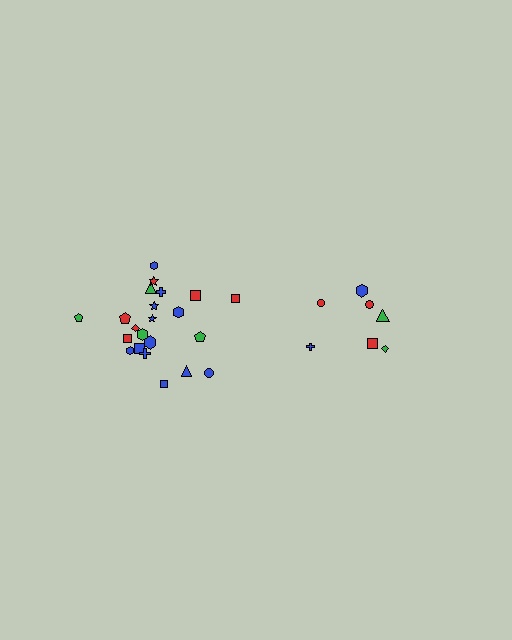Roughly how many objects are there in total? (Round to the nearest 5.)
Roughly 30 objects in total.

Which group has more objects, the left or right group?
The left group.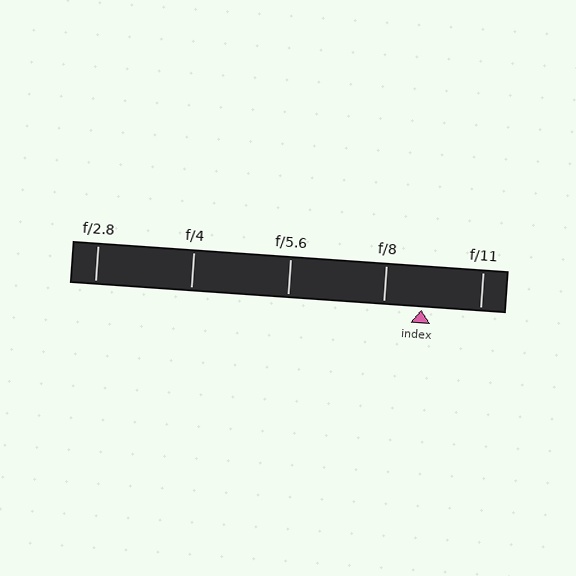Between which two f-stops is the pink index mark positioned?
The index mark is between f/8 and f/11.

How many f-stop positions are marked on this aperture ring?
There are 5 f-stop positions marked.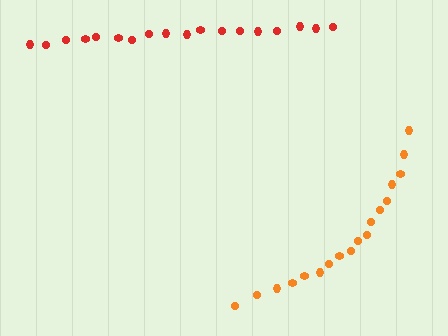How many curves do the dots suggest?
There are 2 distinct paths.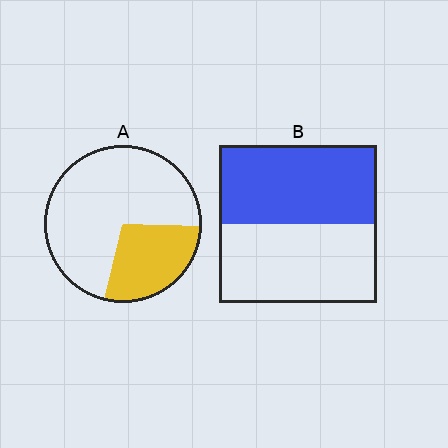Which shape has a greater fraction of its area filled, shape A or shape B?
Shape B.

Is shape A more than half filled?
No.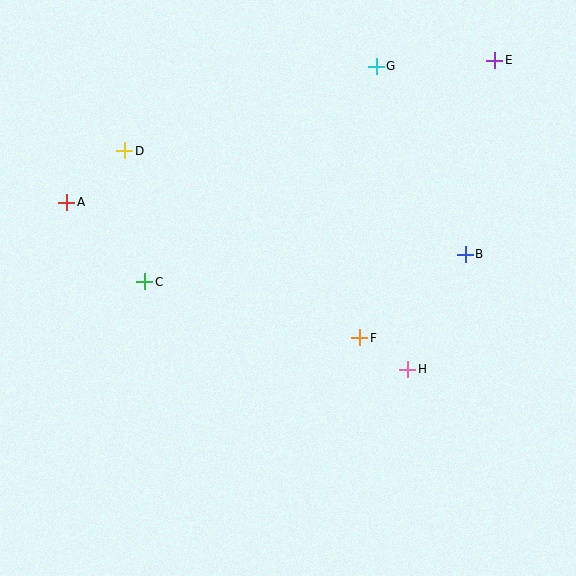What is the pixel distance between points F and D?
The distance between F and D is 300 pixels.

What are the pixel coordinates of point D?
Point D is at (125, 151).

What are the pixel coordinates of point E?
Point E is at (495, 60).